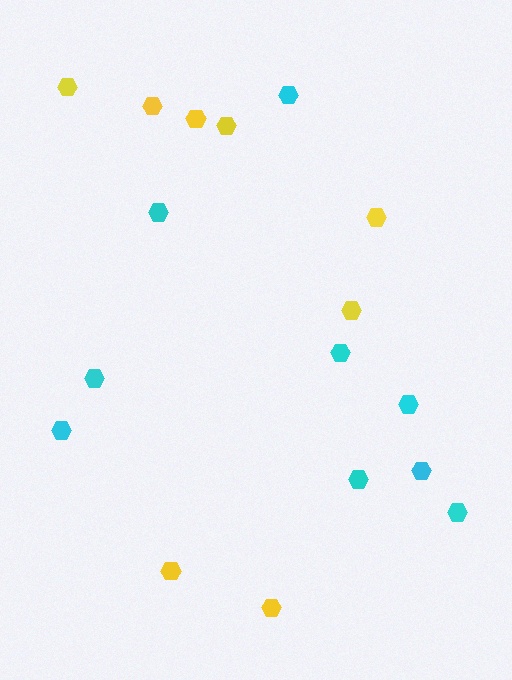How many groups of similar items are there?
There are 2 groups: one group of yellow hexagons (8) and one group of cyan hexagons (9).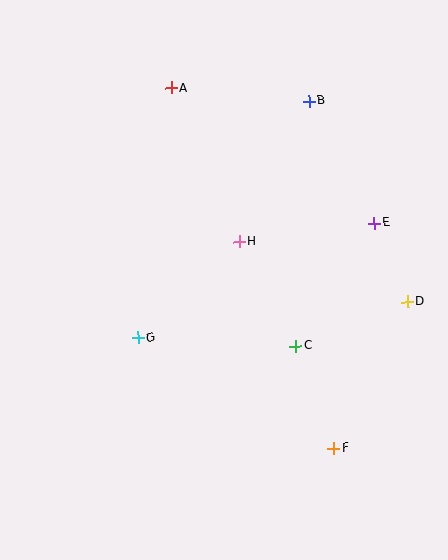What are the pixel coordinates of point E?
Point E is at (374, 223).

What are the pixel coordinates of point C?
Point C is at (296, 346).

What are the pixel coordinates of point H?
Point H is at (239, 242).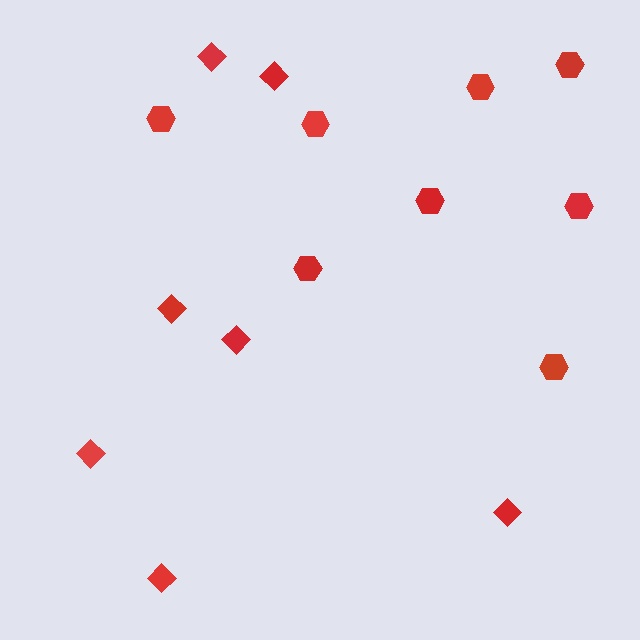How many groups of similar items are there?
There are 2 groups: one group of diamonds (7) and one group of hexagons (8).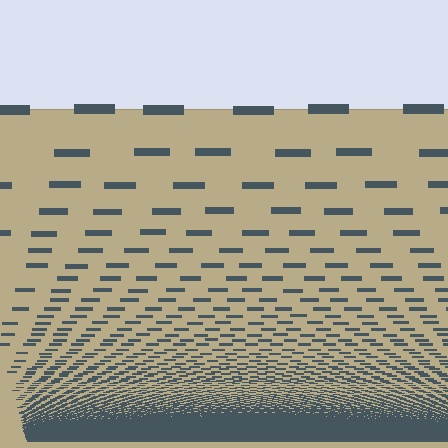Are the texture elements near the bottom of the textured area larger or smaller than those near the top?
Smaller. The gradient is inverted — elements near the bottom are smaller and denser.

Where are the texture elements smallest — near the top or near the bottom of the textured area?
Near the bottom.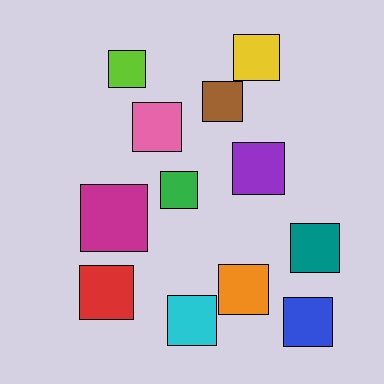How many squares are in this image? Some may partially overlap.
There are 12 squares.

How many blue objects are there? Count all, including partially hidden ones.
There is 1 blue object.